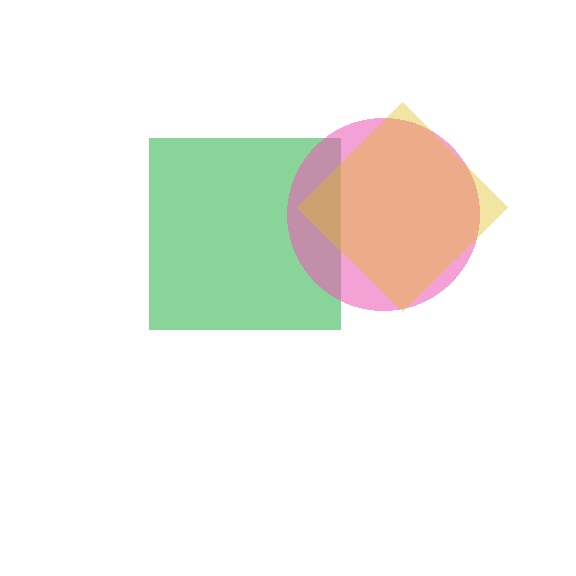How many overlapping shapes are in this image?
There are 3 overlapping shapes in the image.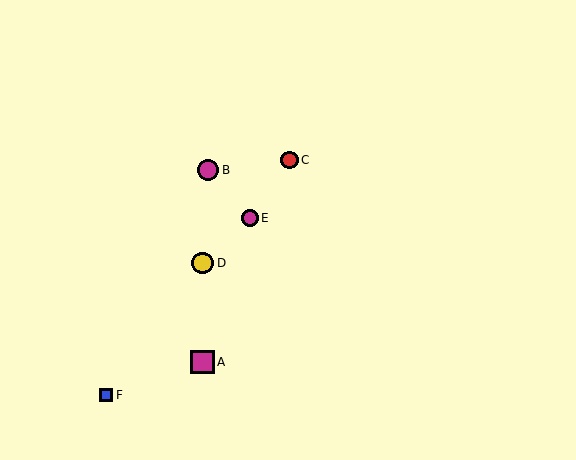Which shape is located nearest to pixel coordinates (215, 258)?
The yellow circle (labeled D) at (203, 263) is nearest to that location.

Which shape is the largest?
The magenta square (labeled A) is the largest.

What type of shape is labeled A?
Shape A is a magenta square.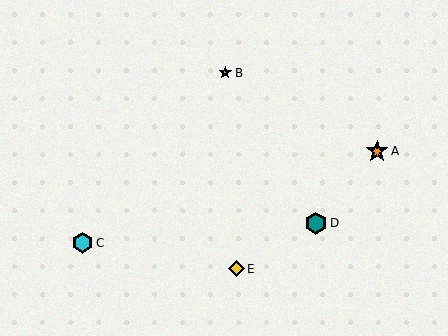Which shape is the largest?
The orange star (labeled A) is the largest.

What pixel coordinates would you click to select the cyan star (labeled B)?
Click at (225, 73) to select the cyan star B.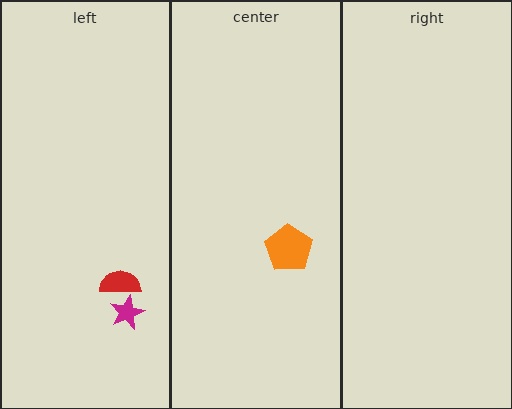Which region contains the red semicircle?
The left region.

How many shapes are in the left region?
2.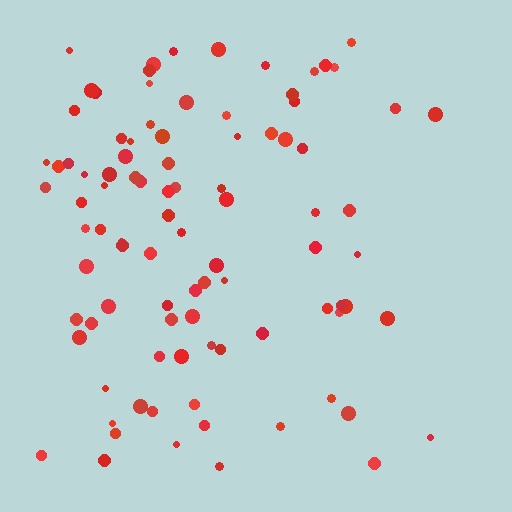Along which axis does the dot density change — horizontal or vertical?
Horizontal.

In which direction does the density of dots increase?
From right to left, with the left side densest.